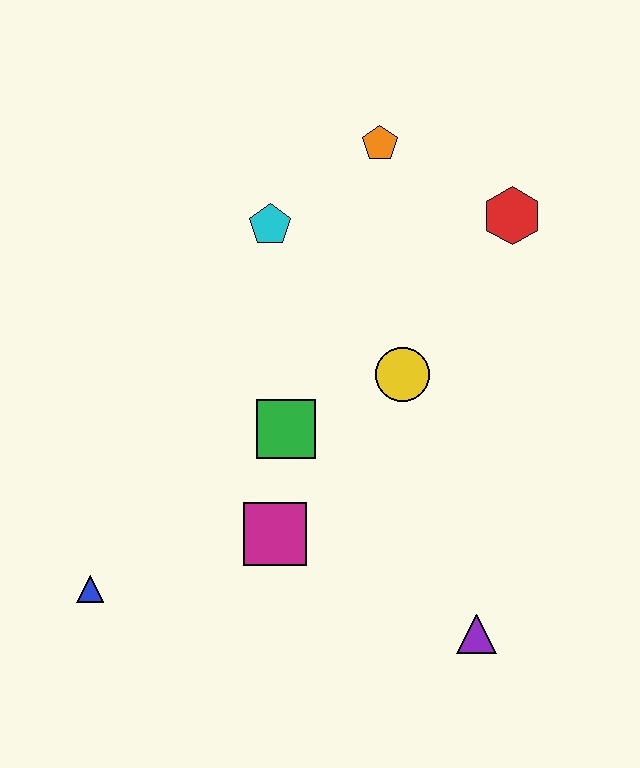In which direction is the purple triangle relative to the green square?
The purple triangle is below the green square.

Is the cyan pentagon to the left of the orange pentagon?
Yes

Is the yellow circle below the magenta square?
No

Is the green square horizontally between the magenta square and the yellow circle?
Yes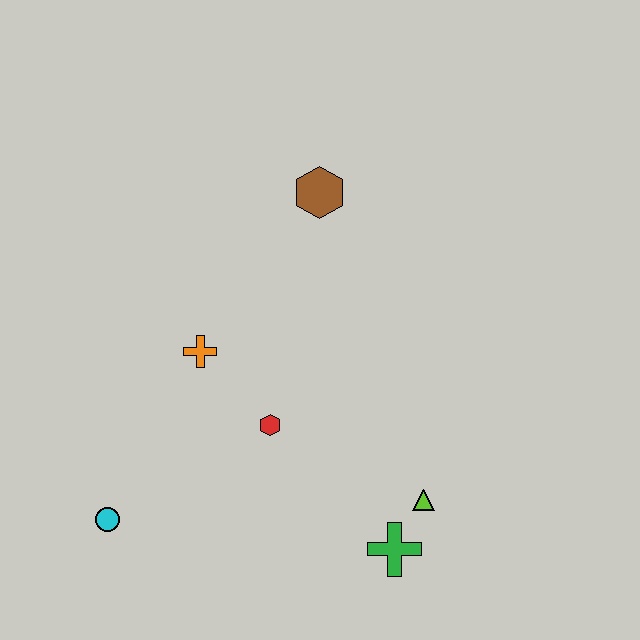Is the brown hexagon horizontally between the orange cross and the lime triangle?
Yes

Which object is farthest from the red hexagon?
The brown hexagon is farthest from the red hexagon.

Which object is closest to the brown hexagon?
The orange cross is closest to the brown hexagon.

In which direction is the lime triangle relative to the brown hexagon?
The lime triangle is below the brown hexagon.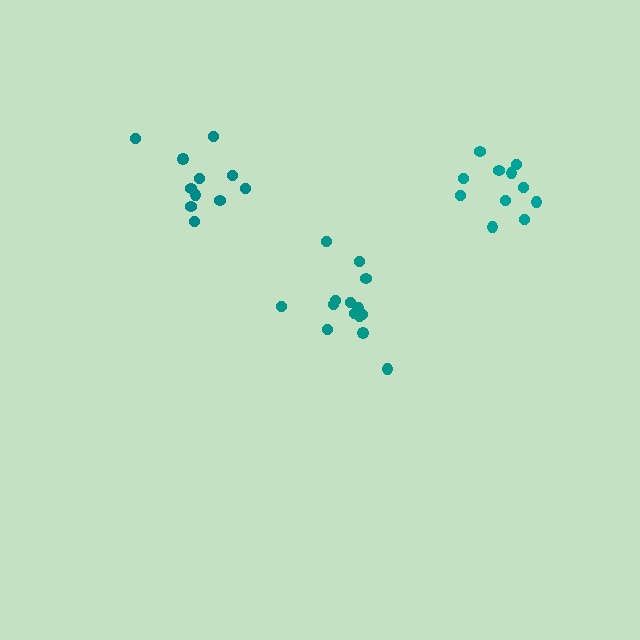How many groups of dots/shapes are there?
There are 3 groups.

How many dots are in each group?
Group 1: 11 dots, Group 2: 14 dots, Group 3: 11 dots (36 total).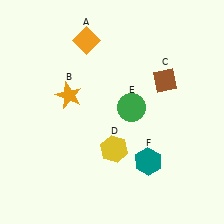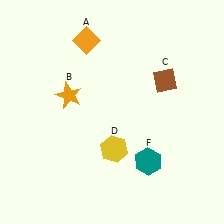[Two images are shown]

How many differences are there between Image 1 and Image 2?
There is 1 difference between the two images.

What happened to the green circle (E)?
The green circle (E) was removed in Image 2. It was in the top-right area of Image 1.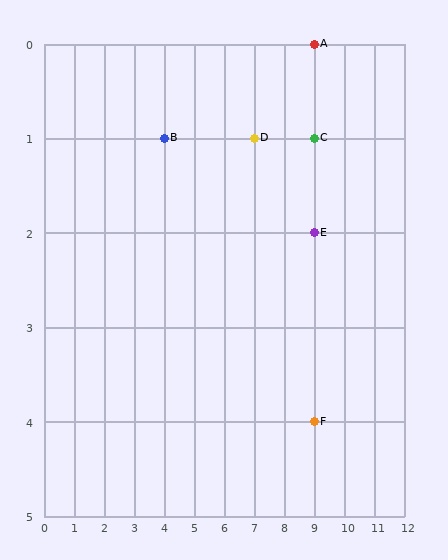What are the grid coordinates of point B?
Point B is at grid coordinates (4, 1).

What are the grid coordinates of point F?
Point F is at grid coordinates (9, 4).